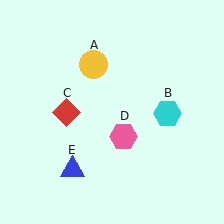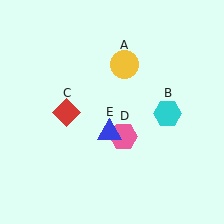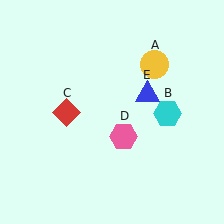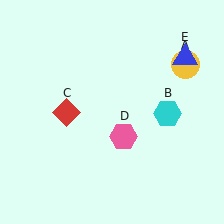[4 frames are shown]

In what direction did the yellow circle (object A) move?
The yellow circle (object A) moved right.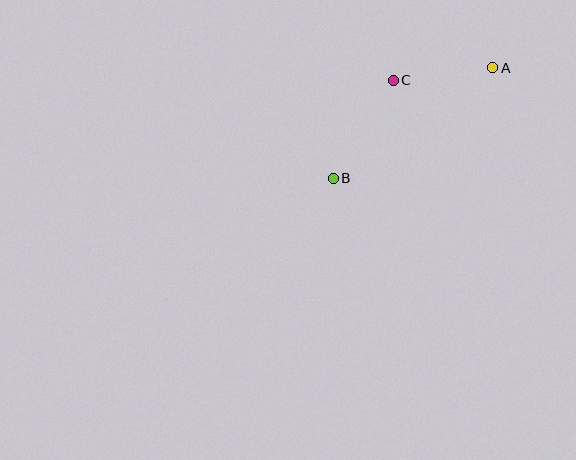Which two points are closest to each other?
Points A and C are closest to each other.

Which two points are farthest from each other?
Points A and B are farthest from each other.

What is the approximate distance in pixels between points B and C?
The distance between B and C is approximately 115 pixels.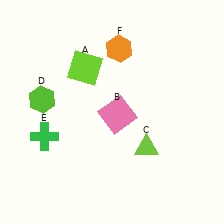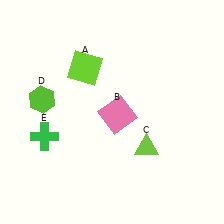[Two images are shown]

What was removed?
The orange hexagon (F) was removed in Image 2.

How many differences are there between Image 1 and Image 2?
There is 1 difference between the two images.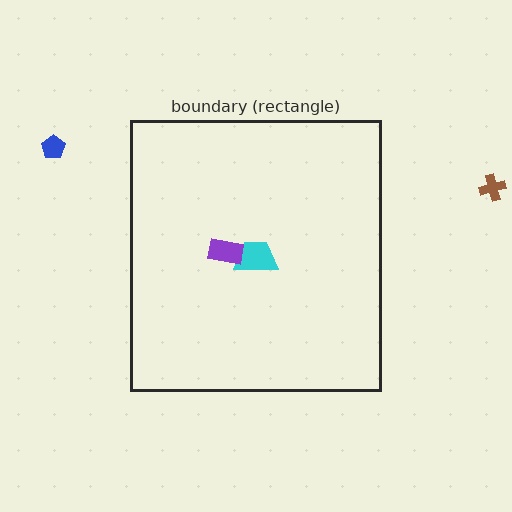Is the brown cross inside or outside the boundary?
Outside.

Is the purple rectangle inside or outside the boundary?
Inside.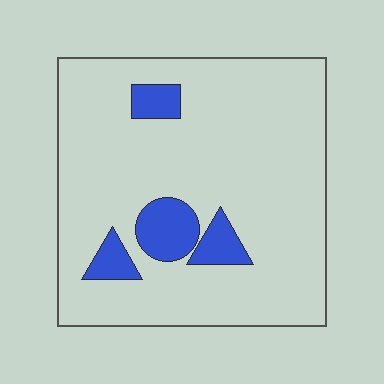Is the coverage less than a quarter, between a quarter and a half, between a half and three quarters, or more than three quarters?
Less than a quarter.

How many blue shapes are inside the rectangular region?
4.